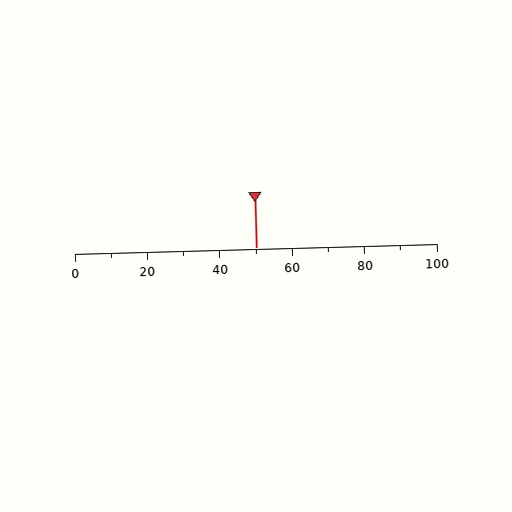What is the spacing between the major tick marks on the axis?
The major ticks are spaced 20 apart.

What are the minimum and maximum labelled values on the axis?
The axis runs from 0 to 100.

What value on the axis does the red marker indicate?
The marker indicates approximately 50.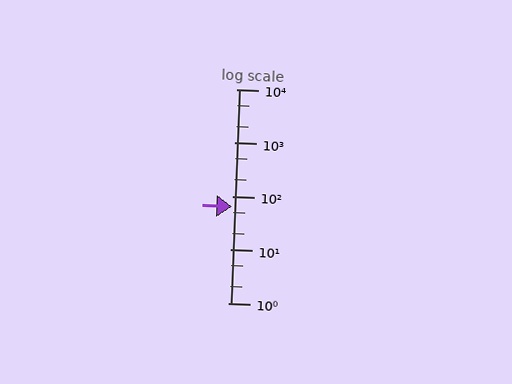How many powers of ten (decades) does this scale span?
The scale spans 4 decades, from 1 to 10000.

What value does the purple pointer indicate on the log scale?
The pointer indicates approximately 64.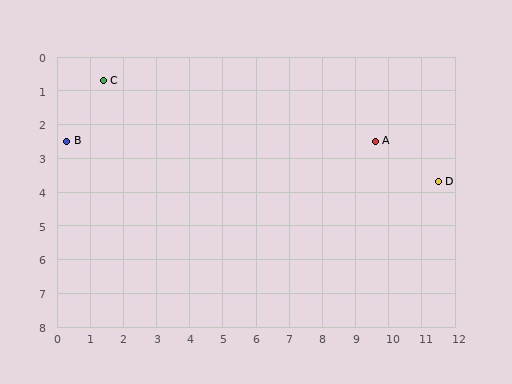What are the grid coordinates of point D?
Point D is at approximately (11.5, 3.7).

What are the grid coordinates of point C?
Point C is at approximately (1.4, 0.7).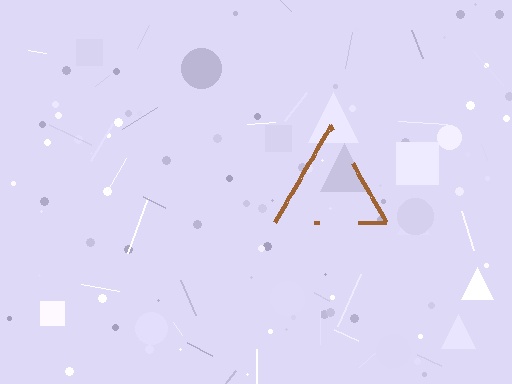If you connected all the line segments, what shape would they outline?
They would outline a triangle.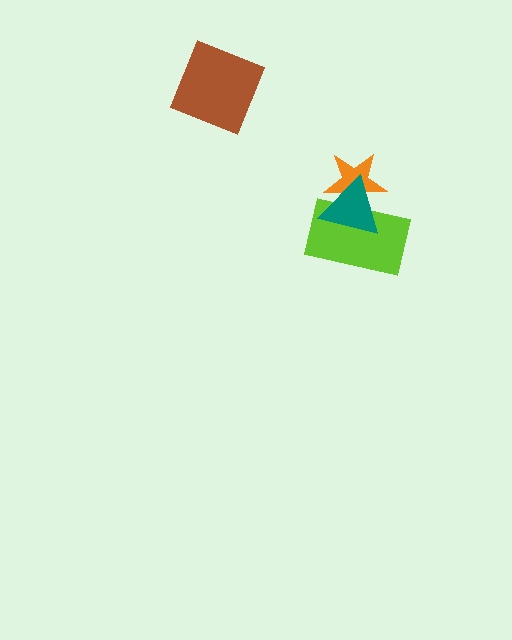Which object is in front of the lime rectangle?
The teal triangle is in front of the lime rectangle.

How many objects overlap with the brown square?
0 objects overlap with the brown square.